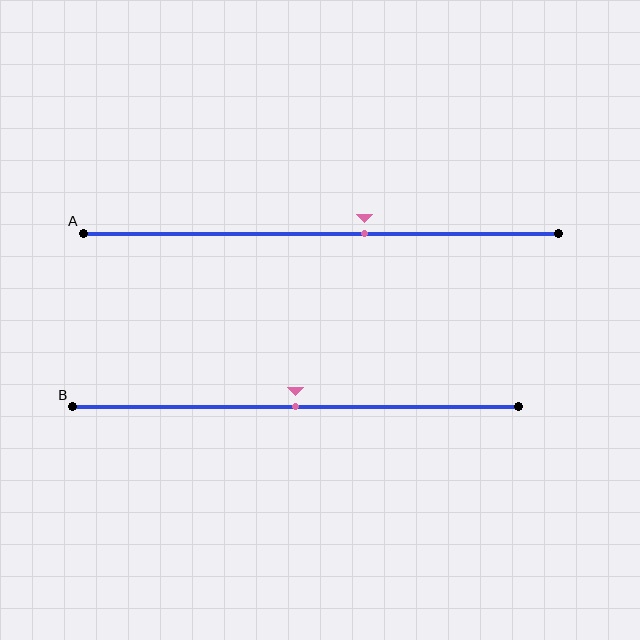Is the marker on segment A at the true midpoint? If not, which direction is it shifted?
No, the marker on segment A is shifted to the right by about 9% of the segment length.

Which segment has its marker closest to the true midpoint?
Segment B has its marker closest to the true midpoint.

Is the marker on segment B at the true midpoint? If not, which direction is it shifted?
Yes, the marker on segment B is at the true midpoint.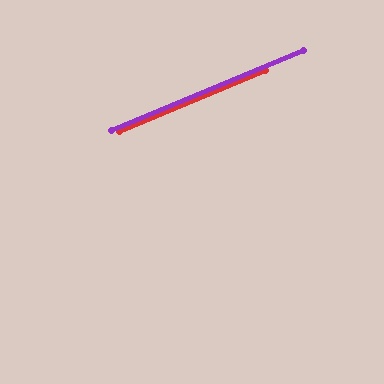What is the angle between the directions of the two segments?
Approximately 0 degrees.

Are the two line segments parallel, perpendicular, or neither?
Parallel — their directions differ by only 0.1°.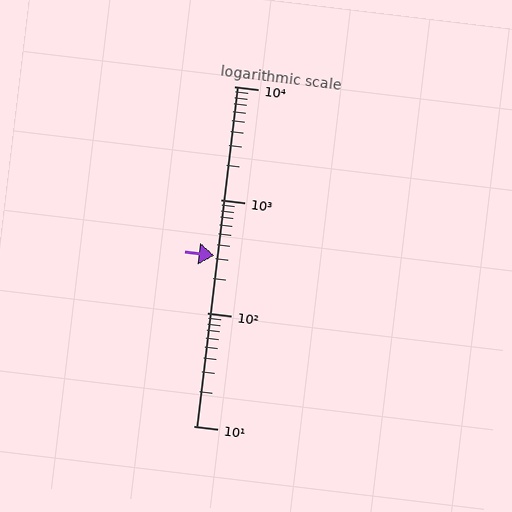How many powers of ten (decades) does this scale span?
The scale spans 3 decades, from 10 to 10000.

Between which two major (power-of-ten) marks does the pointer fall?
The pointer is between 100 and 1000.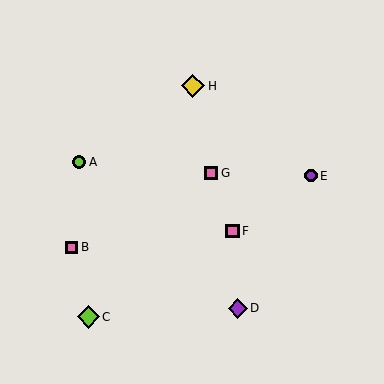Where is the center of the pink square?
The center of the pink square is at (232, 231).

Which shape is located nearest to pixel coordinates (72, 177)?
The lime circle (labeled A) at (79, 162) is nearest to that location.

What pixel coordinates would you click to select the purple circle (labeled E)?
Click at (311, 176) to select the purple circle E.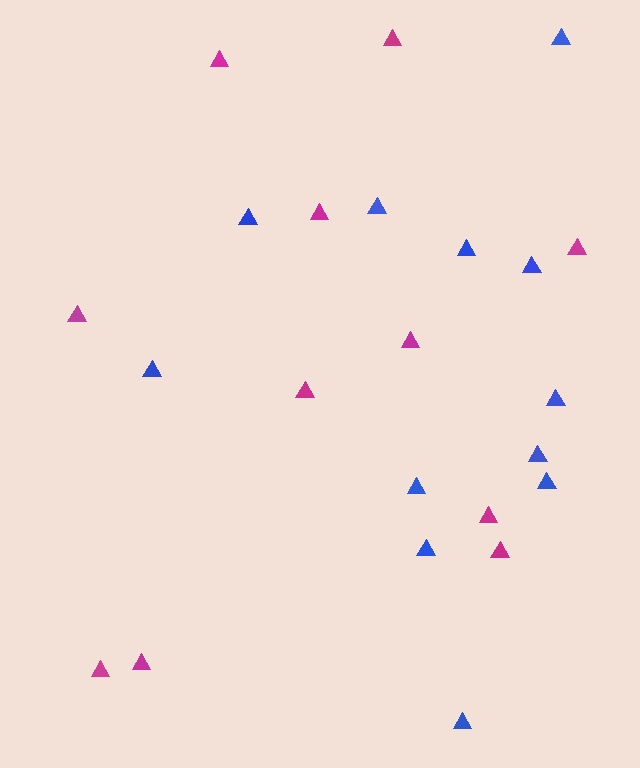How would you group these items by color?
There are 2 groups: one group of blue triangles (12) and one group of magenta triangles (11).